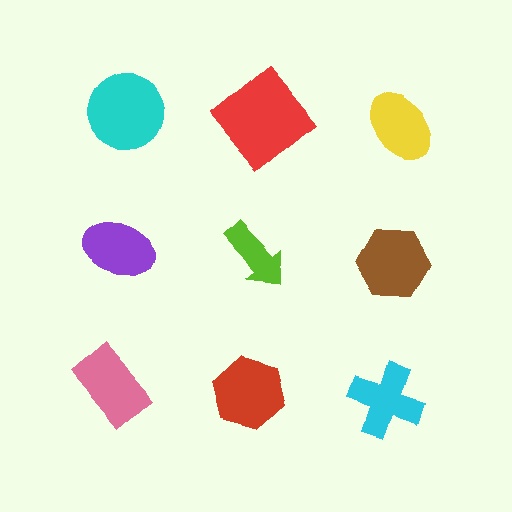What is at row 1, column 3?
A yellow ellipse.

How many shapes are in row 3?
3 shapes.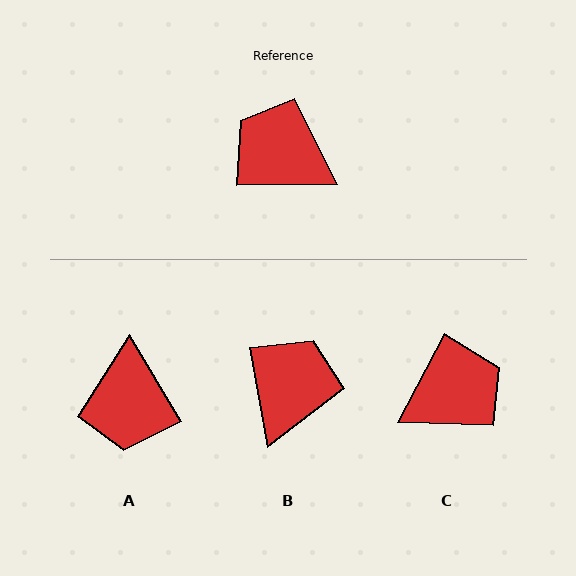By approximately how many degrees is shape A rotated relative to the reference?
Approximately 121 degrees counter-clockwise.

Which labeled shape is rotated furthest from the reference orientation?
A, about 121 degrees away.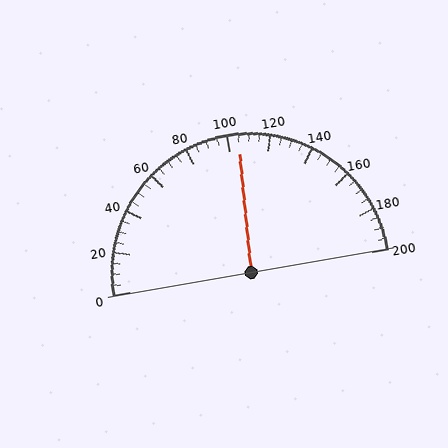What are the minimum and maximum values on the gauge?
The gauge ranges from 0 to 200.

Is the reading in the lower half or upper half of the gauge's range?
The reading is in the upper half of the range (0 to 200).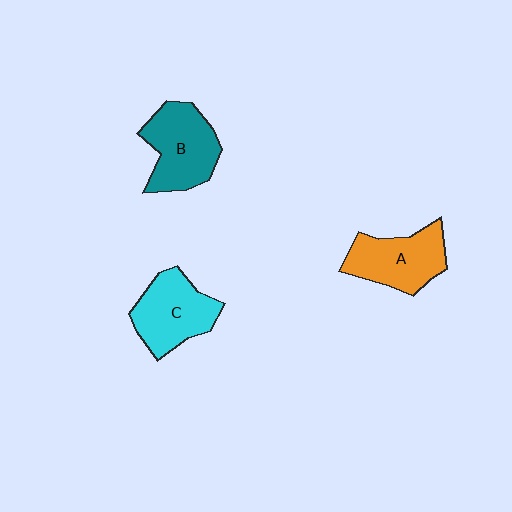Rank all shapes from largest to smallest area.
From largest to smallest: B (teal), C (cyan), A (orange).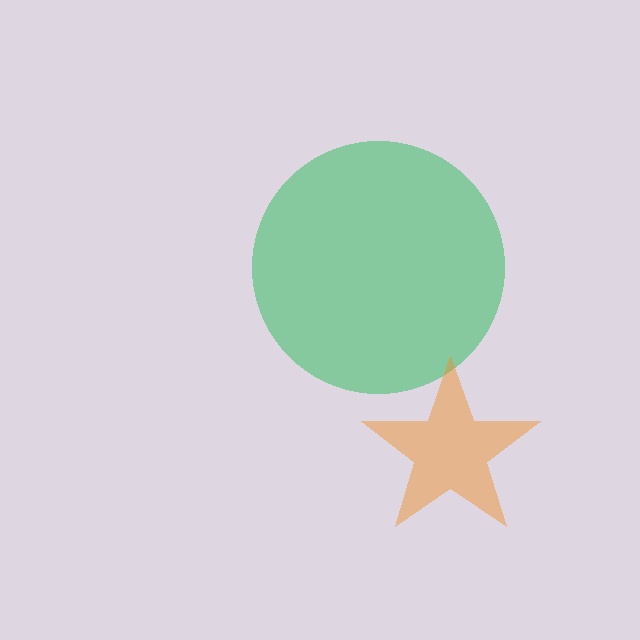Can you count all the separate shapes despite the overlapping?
Yes, there are 2 separate shapes.